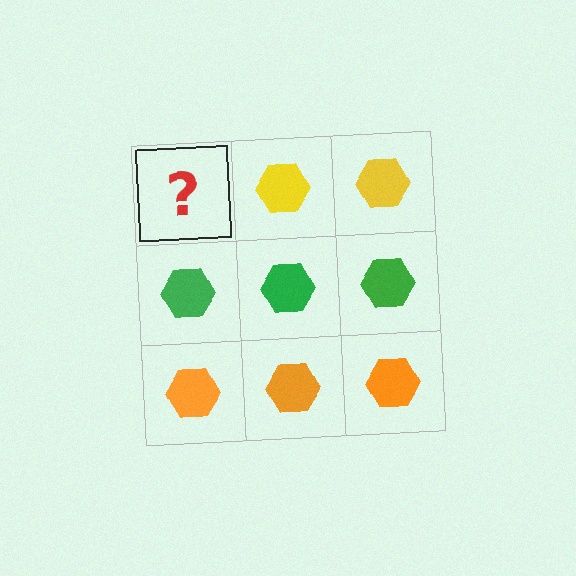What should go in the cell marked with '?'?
The missing cell should contain a yellow hexagon.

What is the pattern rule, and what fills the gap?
The rule is that each row has a consistent color. The gap should be filled with a yellow hexagon.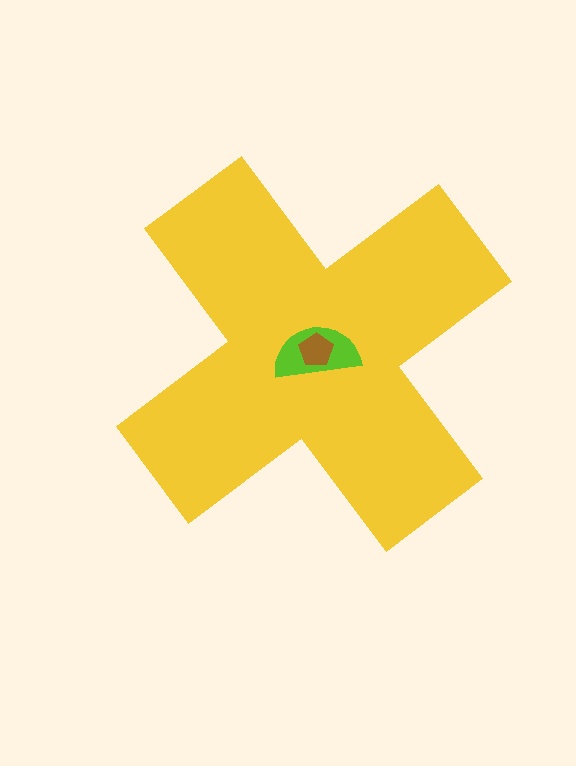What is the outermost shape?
The yellow cross.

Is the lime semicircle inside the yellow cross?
Yes.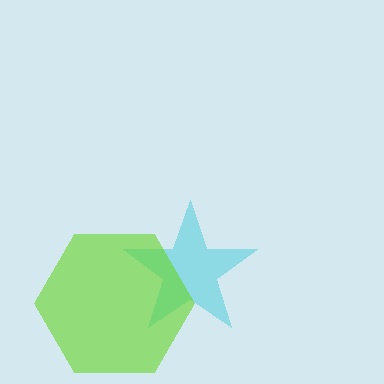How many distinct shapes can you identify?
There are 2 distinct shapes: a cyan star, a lime hexagon.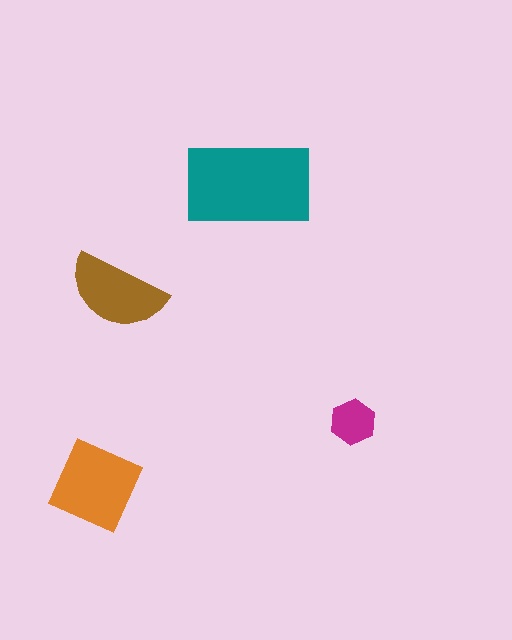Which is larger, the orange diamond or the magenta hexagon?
The orange diamond.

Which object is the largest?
The teal rectangle.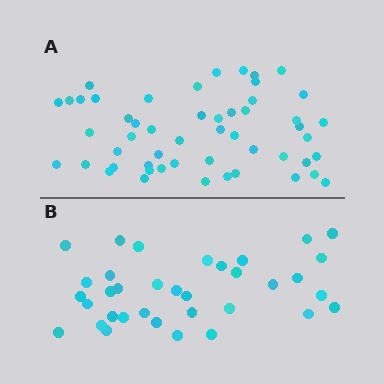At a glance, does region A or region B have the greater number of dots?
Region A (the top region) has more dots.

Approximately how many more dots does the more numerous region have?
Region A has approximately 15 more dots than region B.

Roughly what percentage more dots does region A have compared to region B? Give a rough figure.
About 50% more.